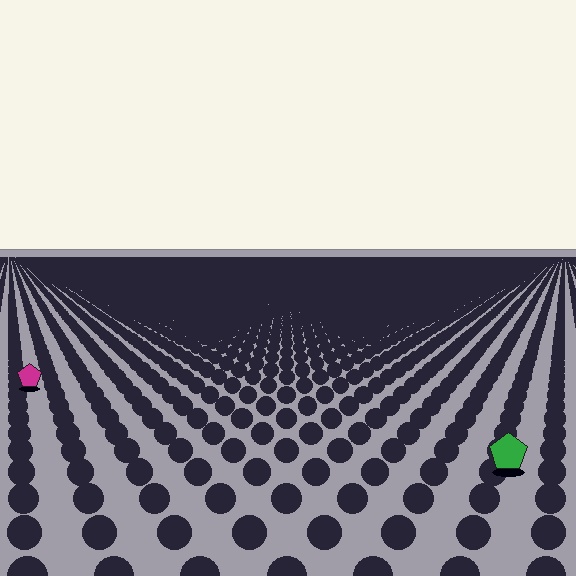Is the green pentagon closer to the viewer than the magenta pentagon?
Yes. The green pentagon is closer — you can tell from the texture gradient: the ground texture is coarser near it.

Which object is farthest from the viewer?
The magenta pentagon is farthest from the viewer. It appears smaller and the ground texture around it is denser.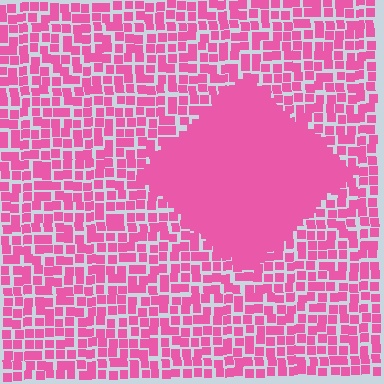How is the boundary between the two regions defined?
The boundary is defined by a change in element density (approximately 2.8x ratio). All elements are the same color, size, and shape.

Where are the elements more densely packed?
The elements are more densely packed inside the diamond boundary.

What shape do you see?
I see a diamond.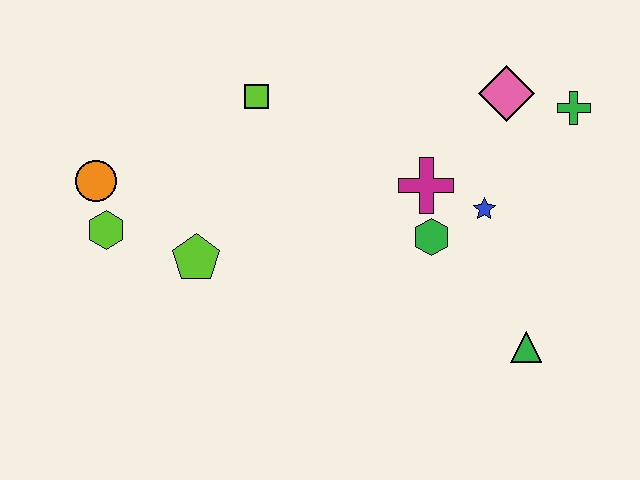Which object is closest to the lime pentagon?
The lime hexagon is closest to the lime pentagon.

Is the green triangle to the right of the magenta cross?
Yes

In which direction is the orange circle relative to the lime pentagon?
The orange circle is to the left of the lime pentagon.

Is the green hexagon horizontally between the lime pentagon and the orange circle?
No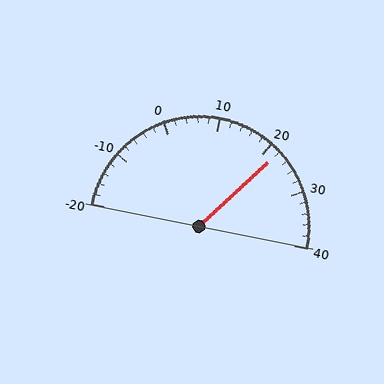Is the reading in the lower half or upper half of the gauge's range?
The reading is in the upper half of the range (-20 to 40).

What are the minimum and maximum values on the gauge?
The gauge ranges from -20 to 40.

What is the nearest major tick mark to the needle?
The nearest major tick mark is 20.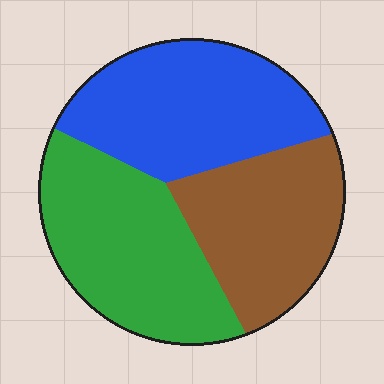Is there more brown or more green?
Green.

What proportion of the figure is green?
Green covers around 35% of the figure.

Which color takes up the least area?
Brown, at roughly 30%.